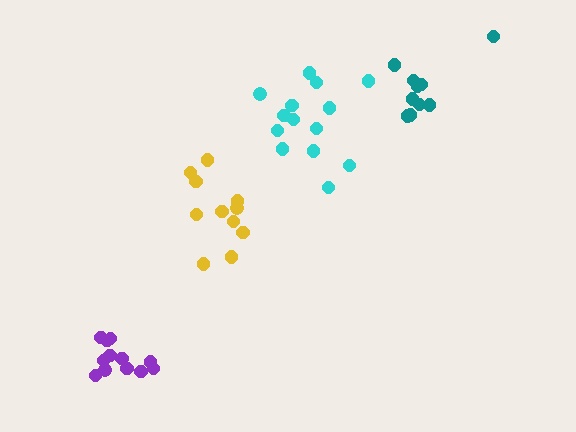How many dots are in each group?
Group 1: 14 dots, Group 2: 11 dots, Group 3: 12 dots, Group 4: 10 dots (47 total).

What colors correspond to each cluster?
The clusters are colored: cyan, yellow, purple, teal.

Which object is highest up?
The teal cluster is topmost.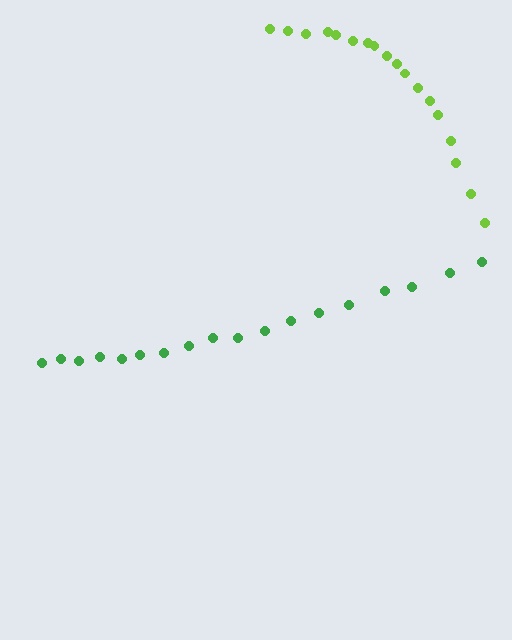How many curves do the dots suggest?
There are 2 distinct paths.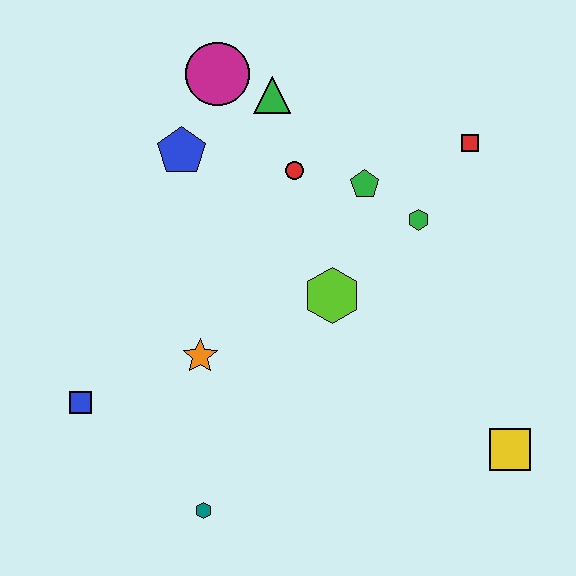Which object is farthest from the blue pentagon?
The yellow square is farthest from the blue pentagon.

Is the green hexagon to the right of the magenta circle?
Yes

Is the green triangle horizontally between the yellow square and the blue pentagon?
Yes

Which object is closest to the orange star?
The blue square is closest to the orange star.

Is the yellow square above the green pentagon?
No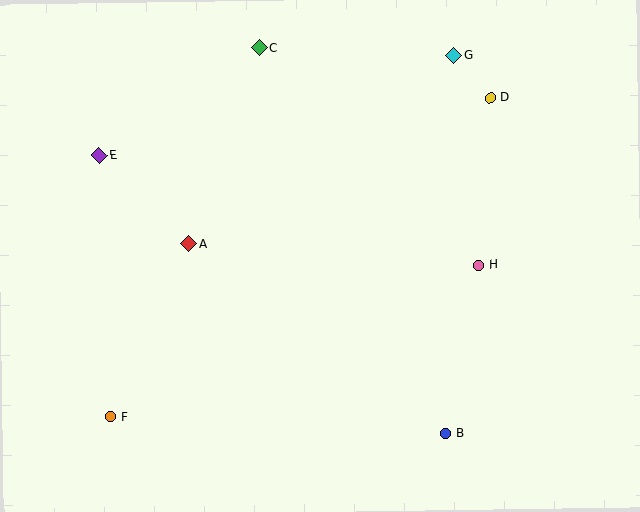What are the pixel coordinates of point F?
Point F is at (111, 417).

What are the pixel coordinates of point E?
Point E is at (99, 156).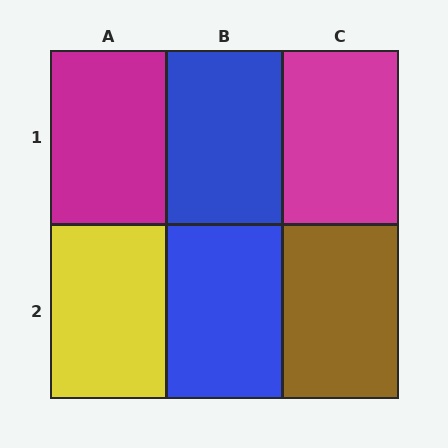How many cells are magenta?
2 cells are magenta.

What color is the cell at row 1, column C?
Magenta.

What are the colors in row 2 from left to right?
Yellow, blue, brown.